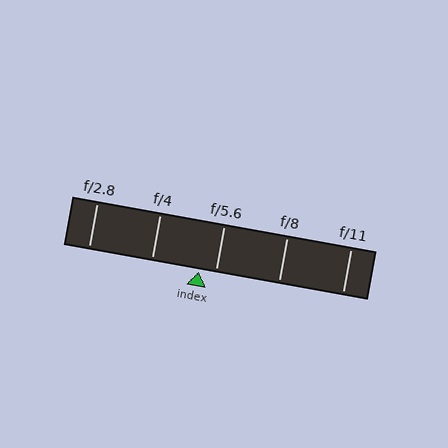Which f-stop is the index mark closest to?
The index mark is closest to f/5.6.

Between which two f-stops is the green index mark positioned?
The index mark is between f/4 and f/5.6.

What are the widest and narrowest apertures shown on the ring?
The widest aperture shown is f/2.8 and the narrowest is f/11.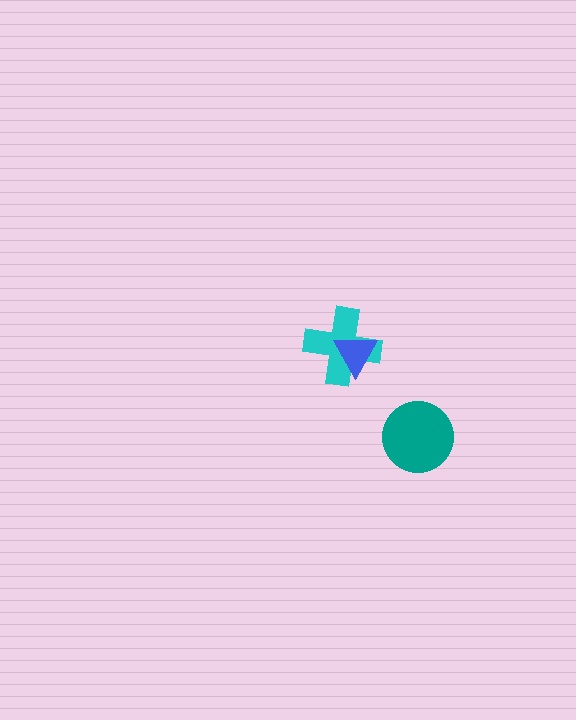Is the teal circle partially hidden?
No, no other shape covers it.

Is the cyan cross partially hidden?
Yes, it is partially covered by another shape.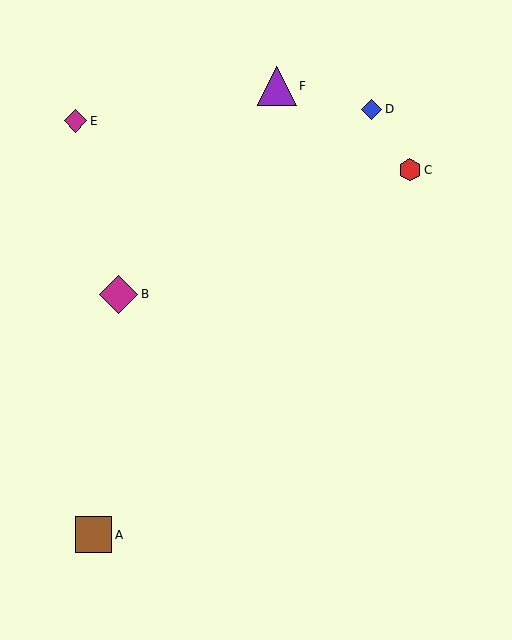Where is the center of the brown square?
The center of the brown square is at (94, 535).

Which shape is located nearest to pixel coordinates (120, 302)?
The magenta diamond (labeled B) at (118, 294) is nearest to that location.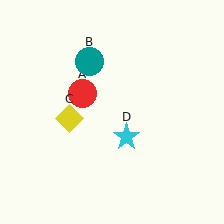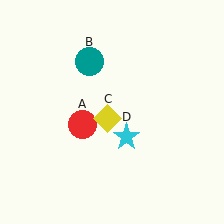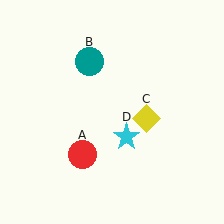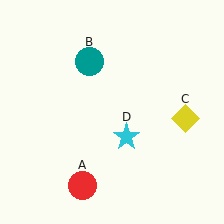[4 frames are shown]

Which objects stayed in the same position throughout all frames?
Teal circle (object B) and cyan star (object D) remained stationary.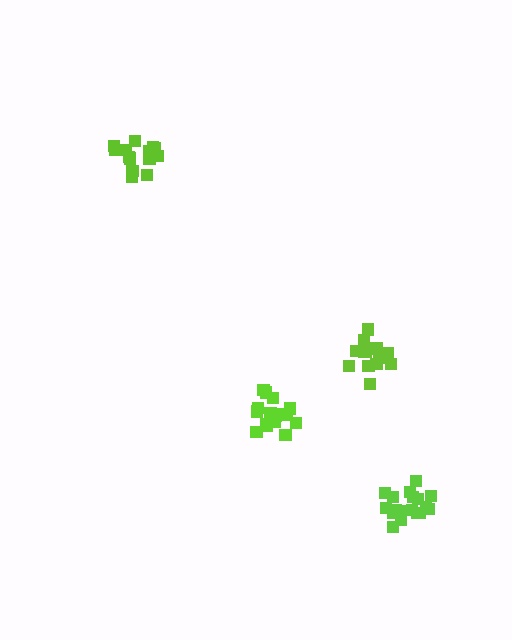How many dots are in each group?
Group 1: 16 dots, Group 2: 16 dots, Group 3: 14 dots, Group 4: 18 dots (64 total).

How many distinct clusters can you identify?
There are 4 distinct clusters.